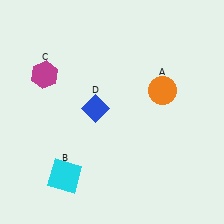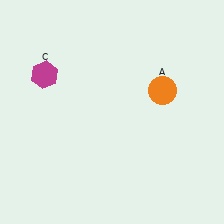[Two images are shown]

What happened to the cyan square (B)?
The cyan square (B) was removed in Image 2. It was in the bottom-left area of Image 1.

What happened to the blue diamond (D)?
The blue diamond (D) was removed in Image 2. It was in the top-left area of Image 1.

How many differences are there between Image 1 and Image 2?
There are 2 differences between the two images.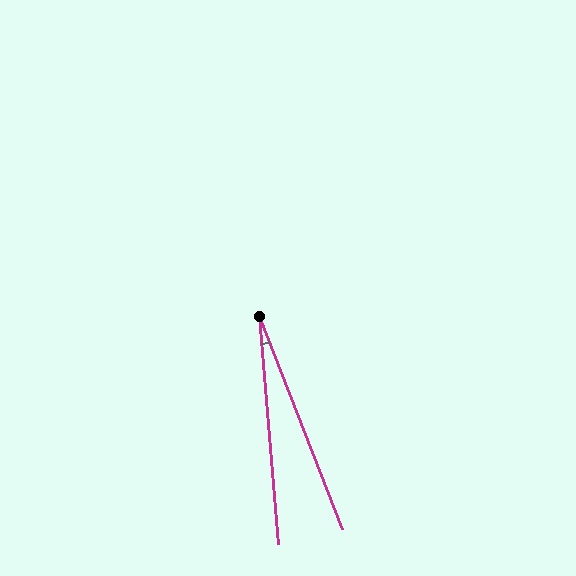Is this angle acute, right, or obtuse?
It is acute.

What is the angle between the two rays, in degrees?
Approximately 17 degrees.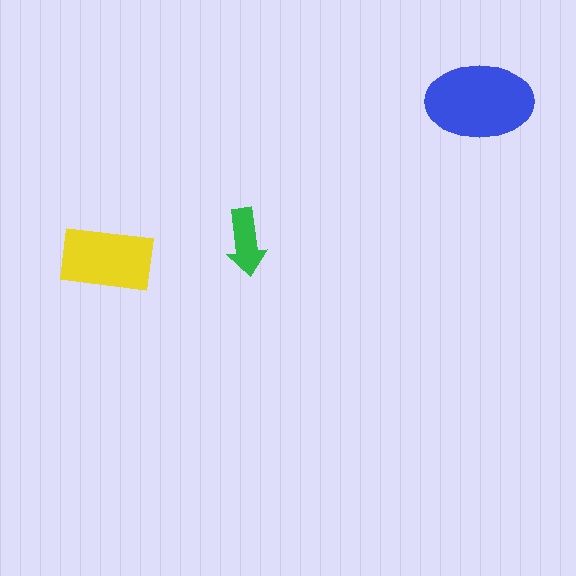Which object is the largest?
The blue ellipse.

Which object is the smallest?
The green arrow.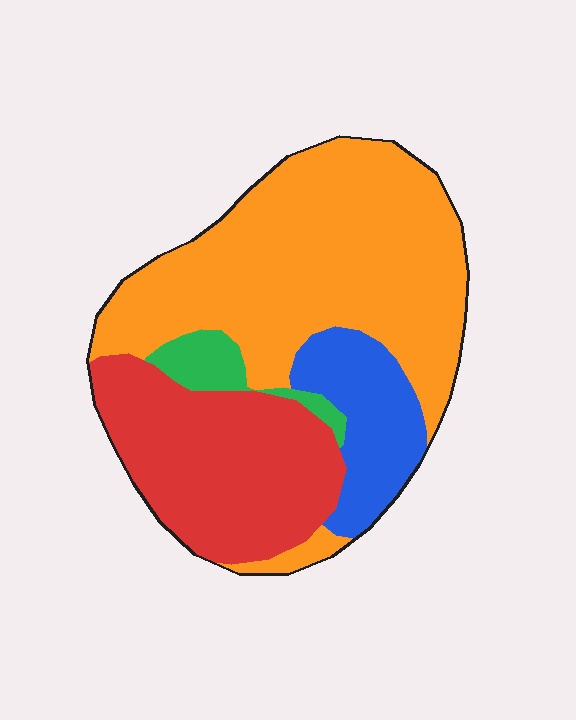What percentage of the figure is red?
Red covers about 30% of the figure.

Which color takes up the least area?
Green, at roughly 5%.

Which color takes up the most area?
Orange, at roughly 50%.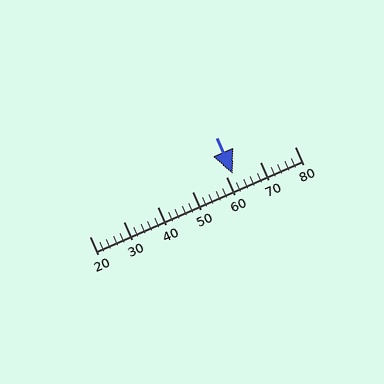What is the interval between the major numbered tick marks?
The major tick marks are spaced 10 units apart.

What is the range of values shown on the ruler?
The ruler shows values from 20 to 80.